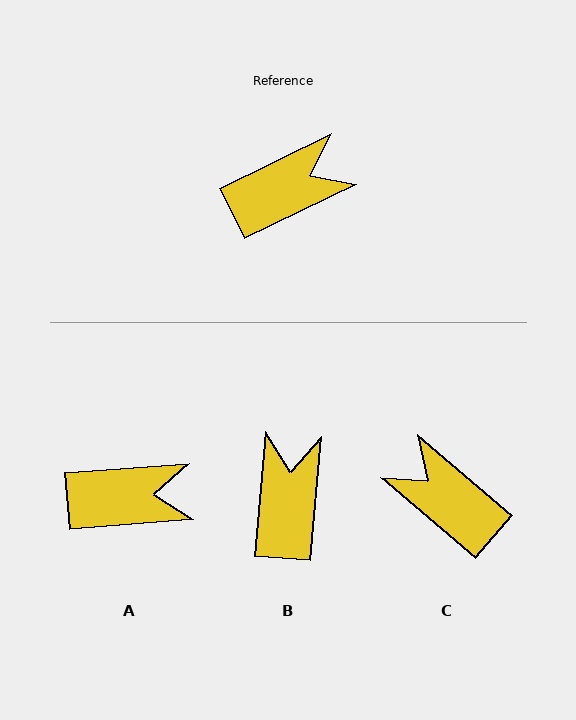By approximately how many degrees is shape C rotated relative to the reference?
Approximately 114 degrees counter-clockwise.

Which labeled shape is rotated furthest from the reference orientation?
C, about 114 degrees away.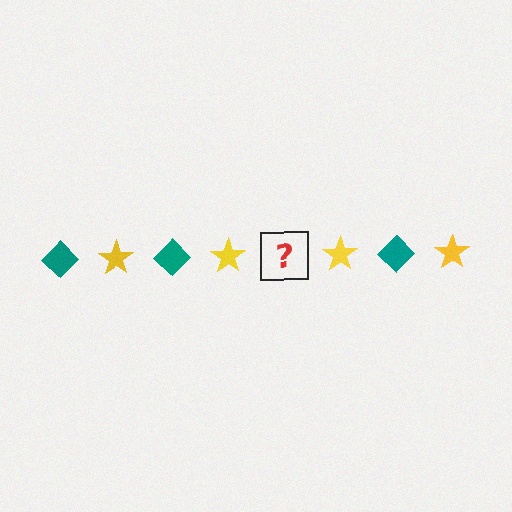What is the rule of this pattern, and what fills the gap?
The rule is that the pattern alternates between teal diamond and yellow star. The gap should be filled with a teal diamond.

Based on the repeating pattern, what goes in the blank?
The blank should be a teal diamond.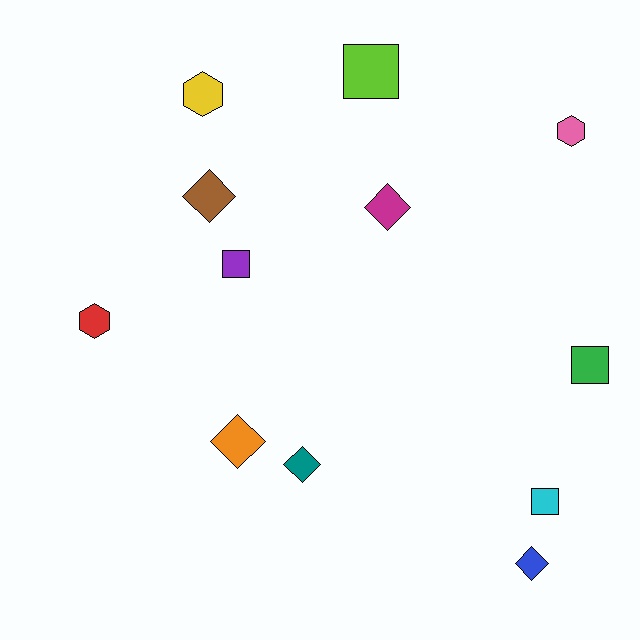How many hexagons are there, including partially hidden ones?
There are 3 hexagons.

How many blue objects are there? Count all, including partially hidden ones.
There is 1 blue object.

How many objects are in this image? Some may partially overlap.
There are 12 objects.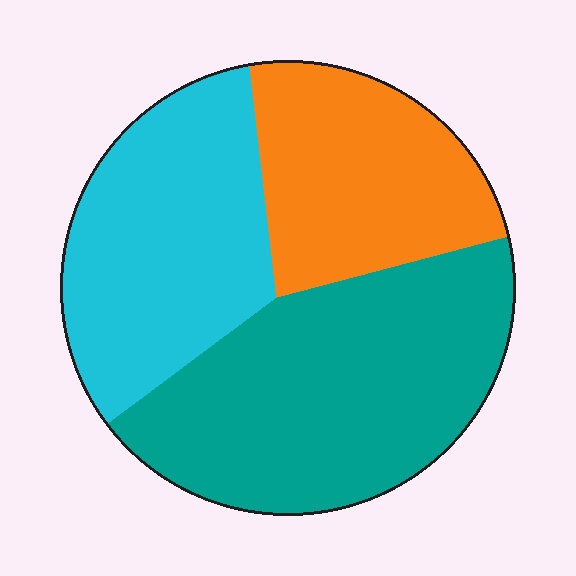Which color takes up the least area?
Orange, at roughly 25%.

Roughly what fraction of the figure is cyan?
Cyan covers 32% of the figure.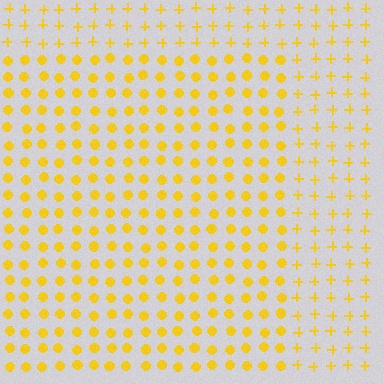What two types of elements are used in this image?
The image uses circles inside the rectangle region and plus signs outside it.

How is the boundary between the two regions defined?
The boundary is defined by a change in element shape: circles inside vs. plus signs outside. All elements share the same color and spacing.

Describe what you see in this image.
The image is filled with small yellow elements arranged in a uniform grid. A rectangle-shaped region contains circles, while the surrounding area contains plus signs. The boundary is defined purely by the change in element shape.